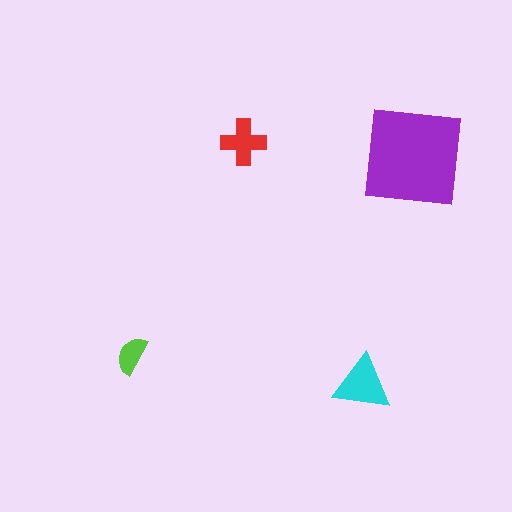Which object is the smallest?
The lime semicircle.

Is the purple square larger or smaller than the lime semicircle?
Larger.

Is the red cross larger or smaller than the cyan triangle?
Smaller.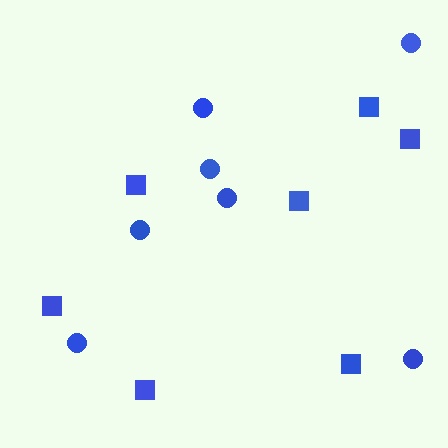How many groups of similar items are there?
There are 2 groups: one group of circles (7) and one group of squares (7).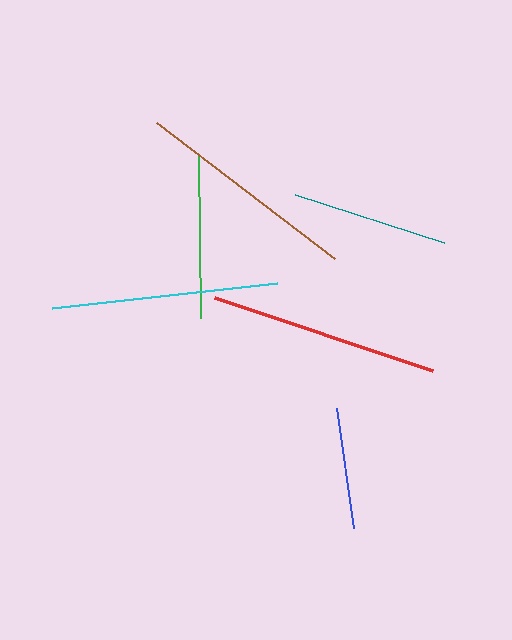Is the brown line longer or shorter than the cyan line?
The cyan line is longer than the brown line.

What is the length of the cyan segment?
The cyan segment is approximately 227 pixels long.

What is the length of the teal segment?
The teal segment is approximately 157 pixels long.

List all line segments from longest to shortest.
From longest to shortest: red, cyan, brown, green, teal, blue.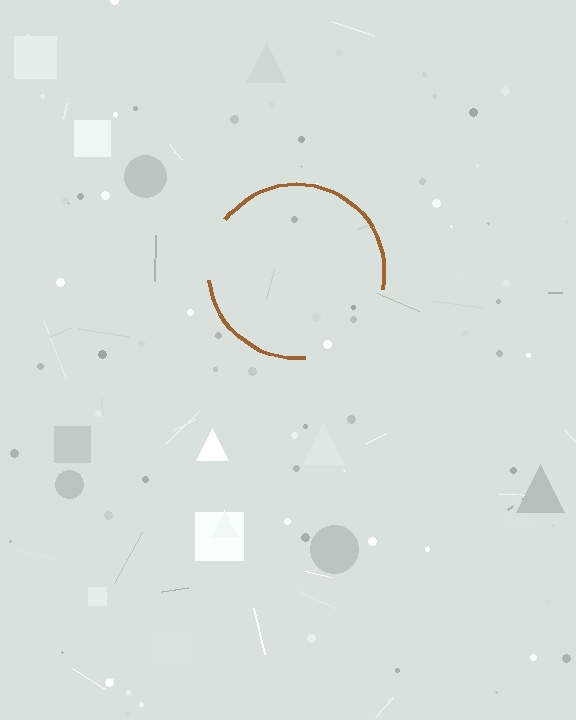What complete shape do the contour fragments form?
The contour fragments form a circle.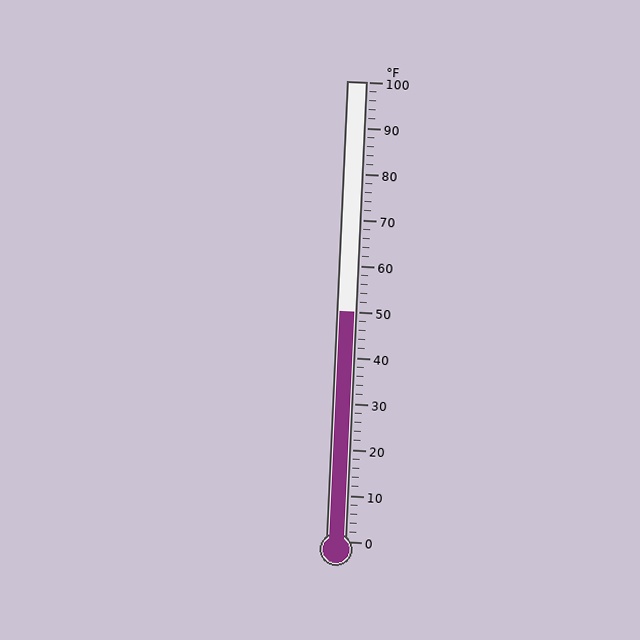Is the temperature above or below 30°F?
The temperature is above 30°F.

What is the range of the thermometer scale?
The thermometer scale ranges from 0°F to 100°F.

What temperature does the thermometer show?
The thermometer shows approximately 50°F.